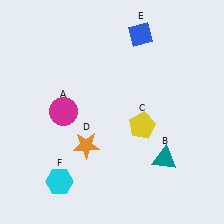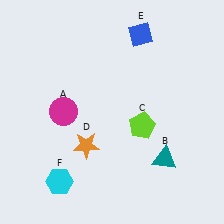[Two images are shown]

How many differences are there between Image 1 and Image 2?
There is 1 difference between the two images.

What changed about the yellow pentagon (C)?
In Image 1, C is yellow. In Image 2, it changed to lime.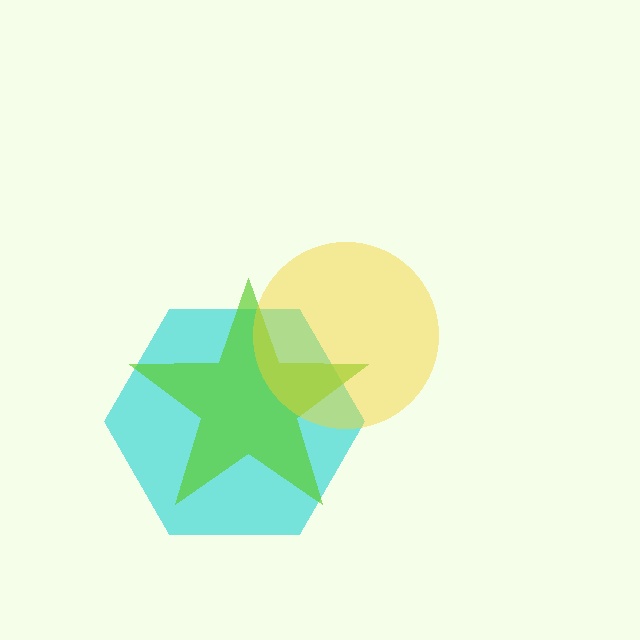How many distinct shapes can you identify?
There are 3 distinct shapes: a cyan hexagon, a lime star, a yellow circle.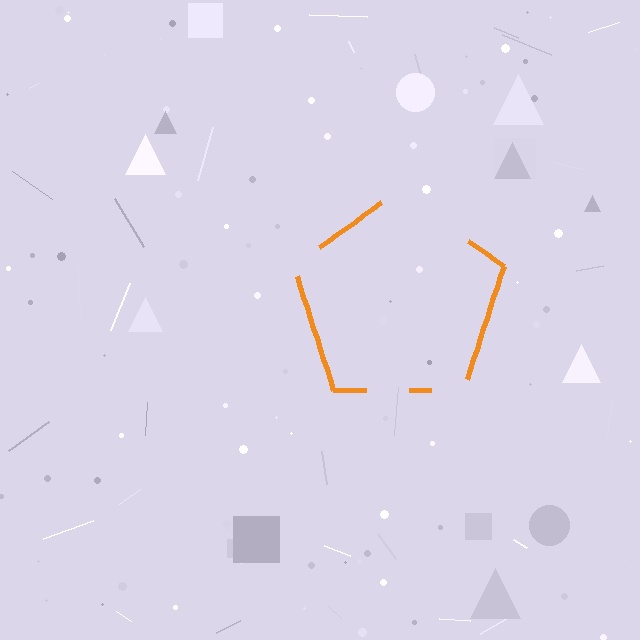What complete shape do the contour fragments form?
The contour fragments form a pentagon.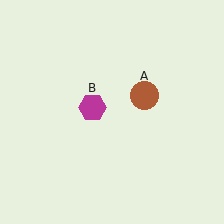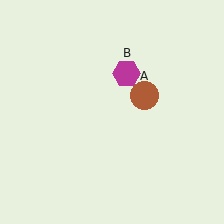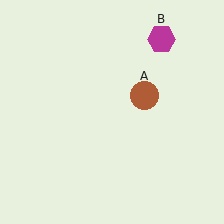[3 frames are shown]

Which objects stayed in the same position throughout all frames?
Brown circle (object A) remained stationary.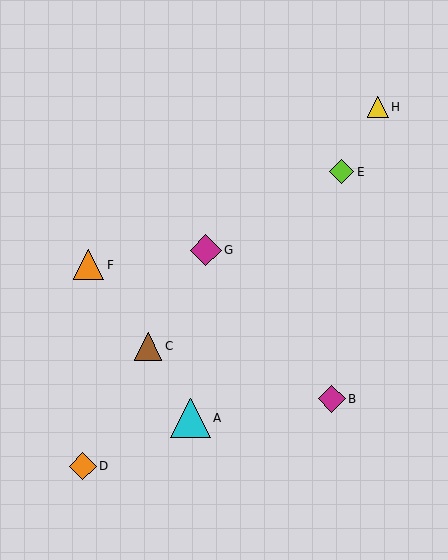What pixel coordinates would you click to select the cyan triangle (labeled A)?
Click at (190, 418) to select the cyan triangle A.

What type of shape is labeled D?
Shape D is an orange diamond.